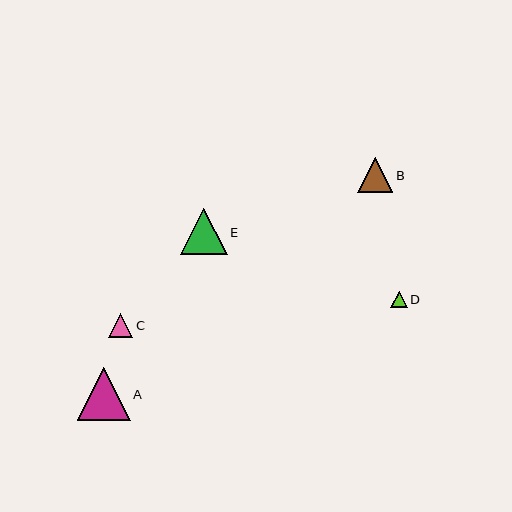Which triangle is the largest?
Triangle A is the largest with a size of approximately 53 pixels.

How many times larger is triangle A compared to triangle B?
Triangle A is approximately 1.5 times the size of triangle B.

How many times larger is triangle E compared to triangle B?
Triangle E is approximately 1.3 times the size of triangle B.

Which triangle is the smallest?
Triangle D is the smallest with a size of approximately 16 pixels.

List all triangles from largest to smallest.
From largest to smallest: A, E, B, C, D.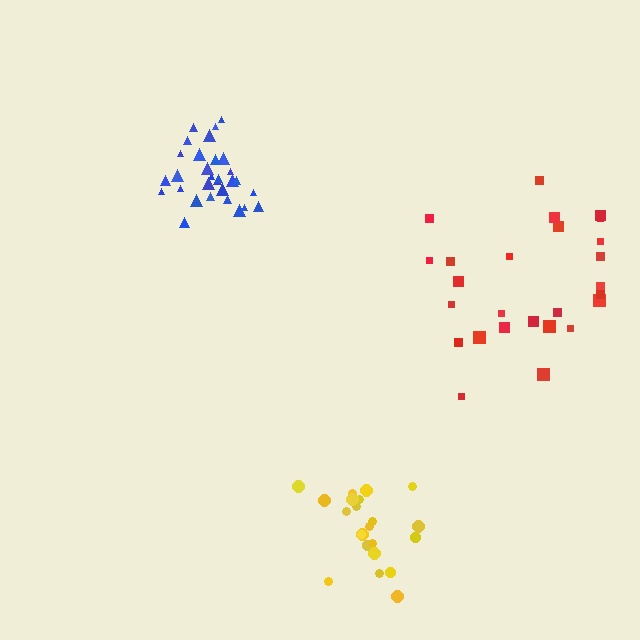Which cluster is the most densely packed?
Blue.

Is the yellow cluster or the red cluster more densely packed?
Yellow.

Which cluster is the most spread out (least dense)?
Red.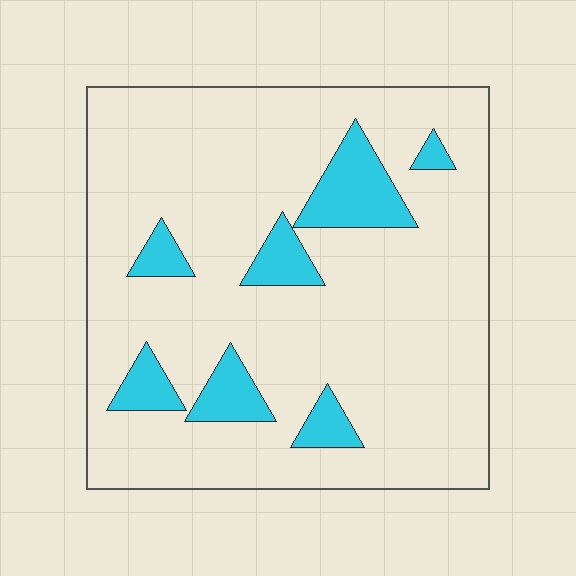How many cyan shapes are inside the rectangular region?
7.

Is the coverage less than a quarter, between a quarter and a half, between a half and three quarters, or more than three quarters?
Less than a quarter.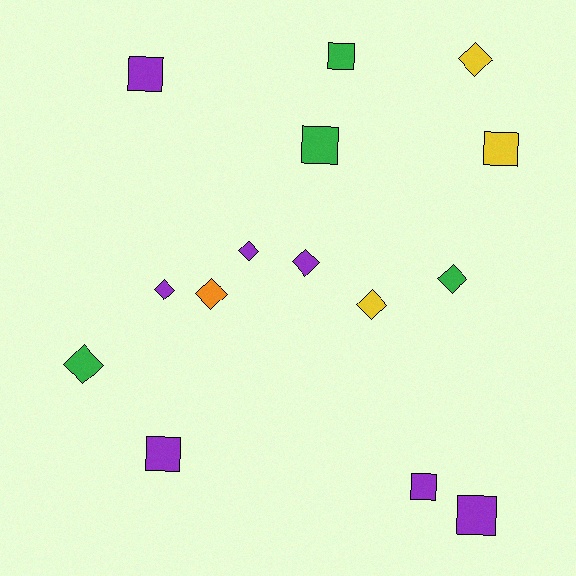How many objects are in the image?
There are 15 objects.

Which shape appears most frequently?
Diamond, with 8 objects.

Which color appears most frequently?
Purple, with 7 objects.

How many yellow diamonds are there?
There are 2 yellow diamonds.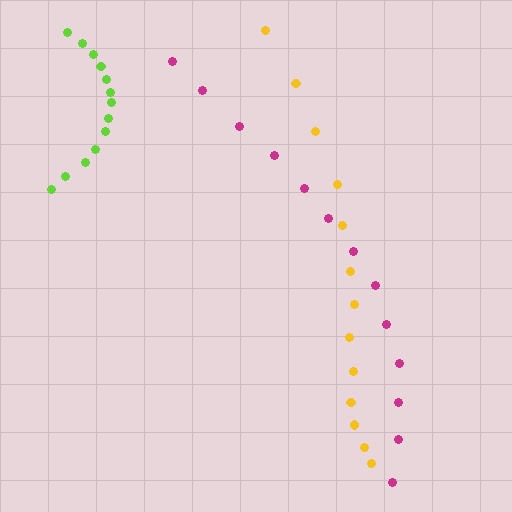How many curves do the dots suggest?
There are 3 distinct paths.